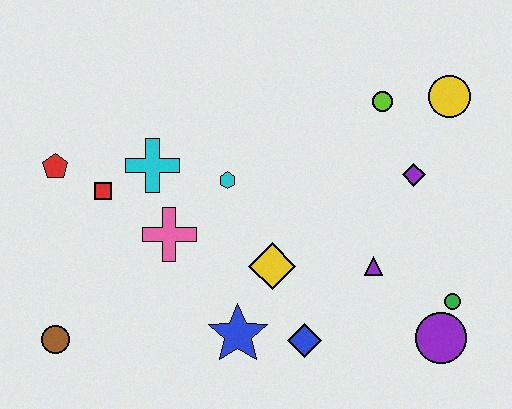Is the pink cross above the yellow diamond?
Yes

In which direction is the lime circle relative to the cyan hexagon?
The lime circle is to the right of the cyan hexagon.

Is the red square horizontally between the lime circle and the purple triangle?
No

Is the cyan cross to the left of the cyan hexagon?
Yes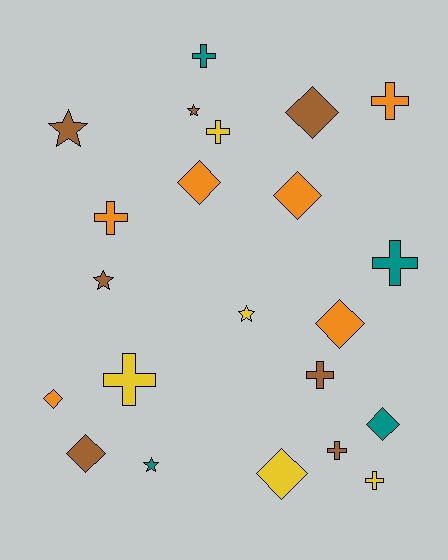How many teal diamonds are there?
There is 1 teal diamond.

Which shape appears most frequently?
Cross, with 9 objects.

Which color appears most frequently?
Brown, with 7 objects.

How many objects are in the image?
There are 22 objects.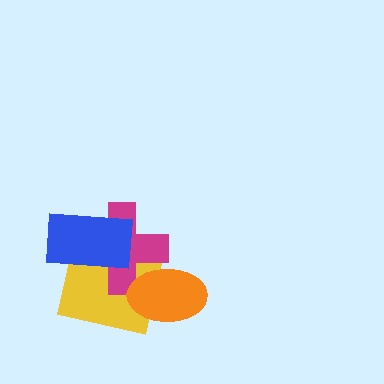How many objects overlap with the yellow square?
3 objects overlap with the yellow square.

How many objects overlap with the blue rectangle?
2 objects overlap with the blue rectangle.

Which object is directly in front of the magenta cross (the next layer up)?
The orange ellipse is directly in front of the magenta cross.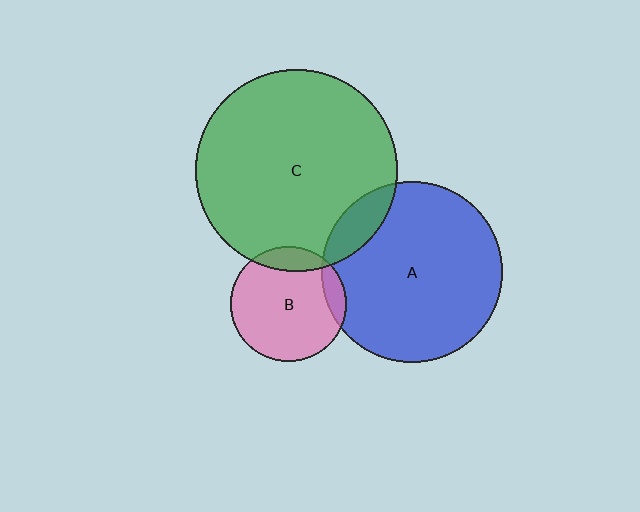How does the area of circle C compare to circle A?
Approximately 1.2 times.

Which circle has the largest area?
Circle C (green).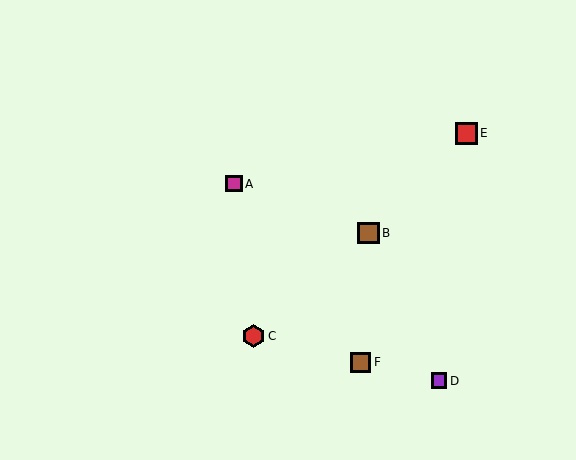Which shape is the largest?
The red hexagon (labeled C) is the largest.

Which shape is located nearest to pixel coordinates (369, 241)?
The brown square (labeled B) at (369, 233) is nearest to that location.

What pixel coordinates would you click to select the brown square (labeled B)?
Click at (369, 233) to select the brown square B.